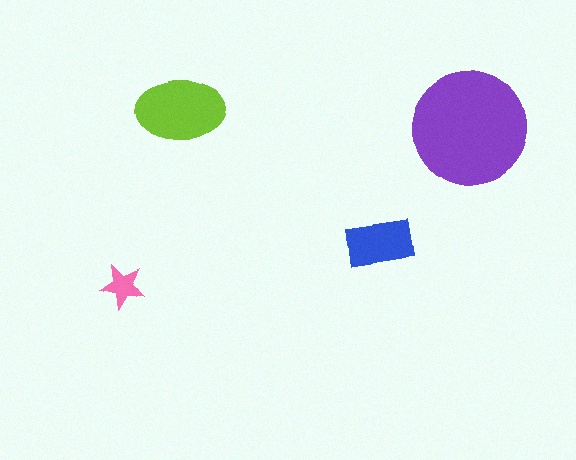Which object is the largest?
The purple circle.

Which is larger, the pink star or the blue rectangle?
The blue rectangle.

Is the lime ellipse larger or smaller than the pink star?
Larger.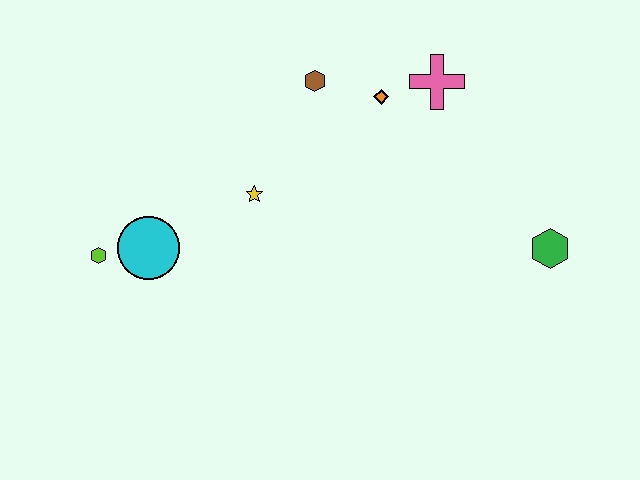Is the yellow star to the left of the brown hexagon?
Yes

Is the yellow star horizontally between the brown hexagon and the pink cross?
No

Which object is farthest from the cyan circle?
The green hexagon is farthest from the cyan circle.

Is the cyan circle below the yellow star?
Yes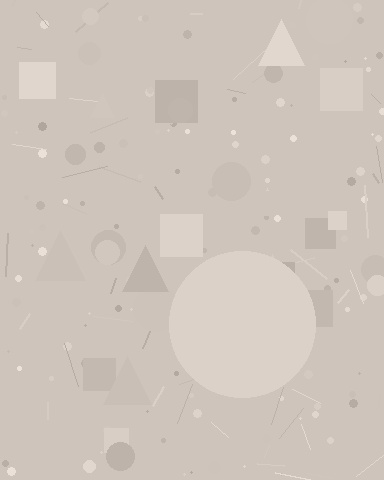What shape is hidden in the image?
A circle is hidden in the image.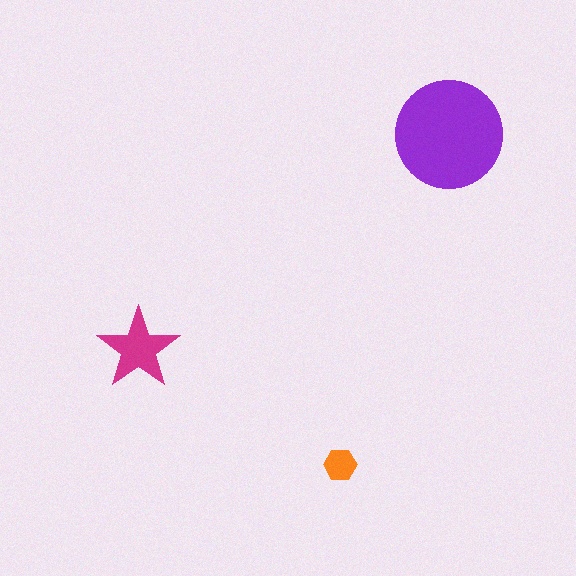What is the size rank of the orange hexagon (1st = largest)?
3rd.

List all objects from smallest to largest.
The orange hexagon, the magenta star, the purple circle.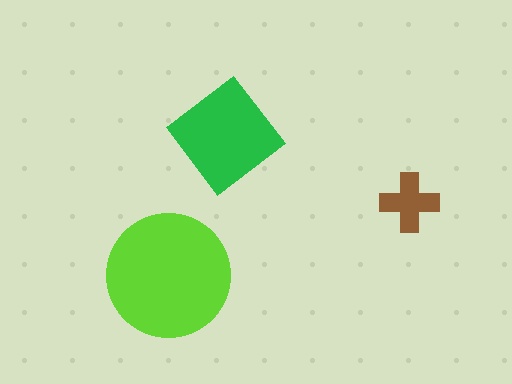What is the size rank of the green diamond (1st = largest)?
2nd.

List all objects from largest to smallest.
The lime circle, the green diamond, the brown cross.